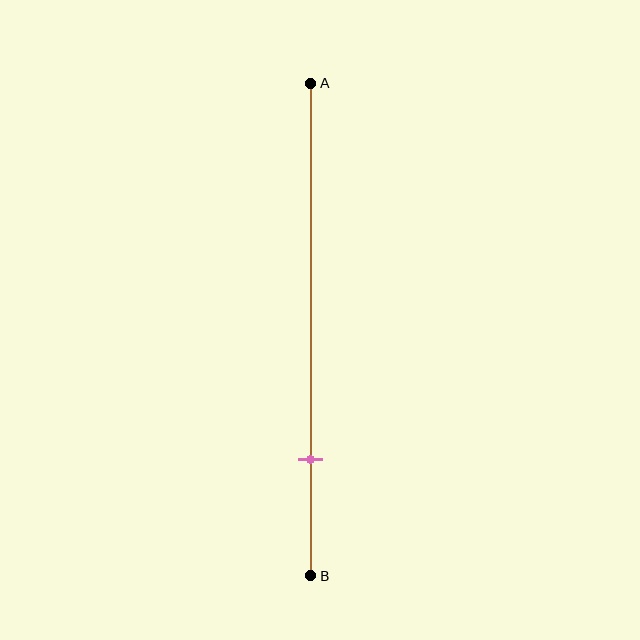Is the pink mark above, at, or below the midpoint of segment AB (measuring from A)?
The pink mark is below the midpoint of segment AB.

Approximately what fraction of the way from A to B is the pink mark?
The pink mark is approximately 75% of the way from A to B.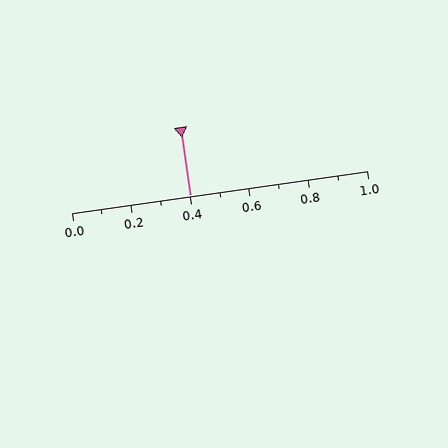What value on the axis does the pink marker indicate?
The marker indicates approximately 0.4.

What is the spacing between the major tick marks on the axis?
The major ticks are spaced 0.2 apart.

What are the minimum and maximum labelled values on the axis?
The axis runs from 0.0 to 1.0.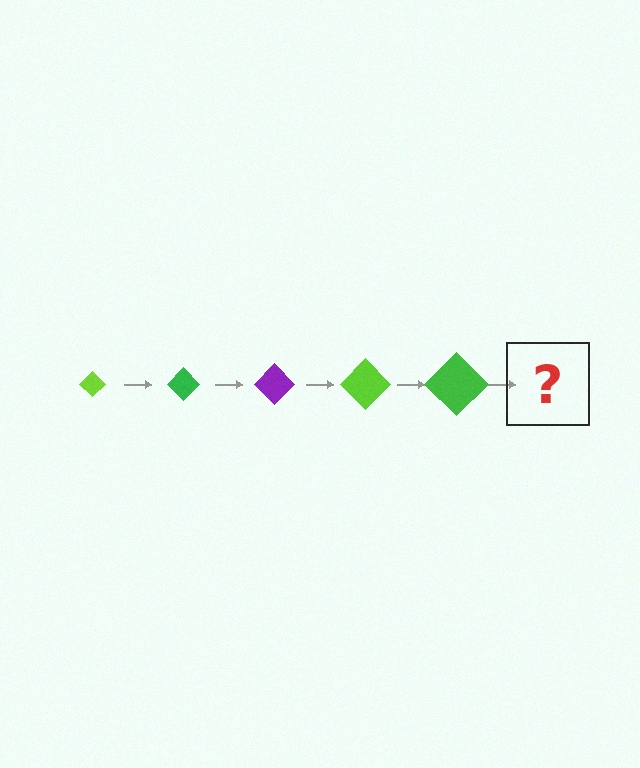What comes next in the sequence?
The next element should be a purple diamond, larger than the previous one.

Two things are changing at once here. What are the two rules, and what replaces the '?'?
The two rules are that the diamond grows larger each step and the color cycles through lime, green, and purple. The '?' should be a purple diamond, larger than the previous one.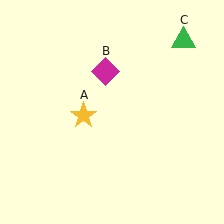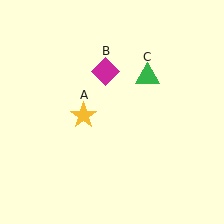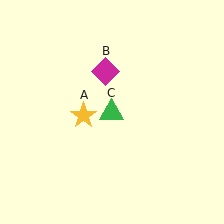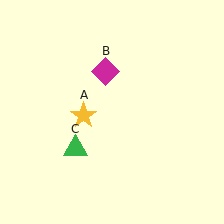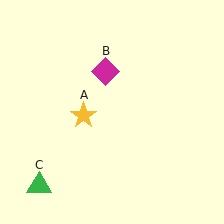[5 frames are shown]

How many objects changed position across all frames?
1 object changed position: green triangle (object C).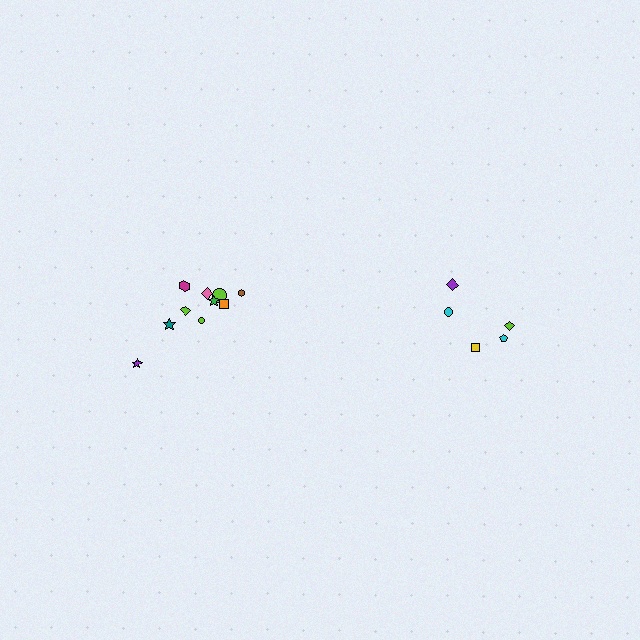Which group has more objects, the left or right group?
The left group.